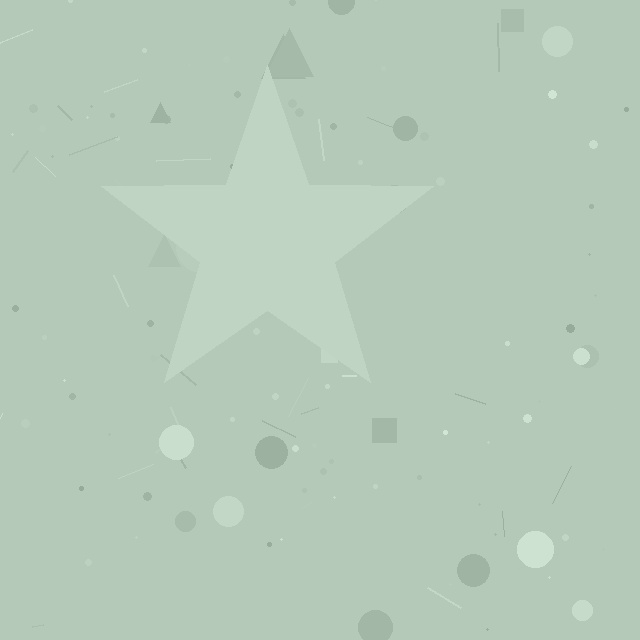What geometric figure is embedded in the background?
A star is embedded in the background.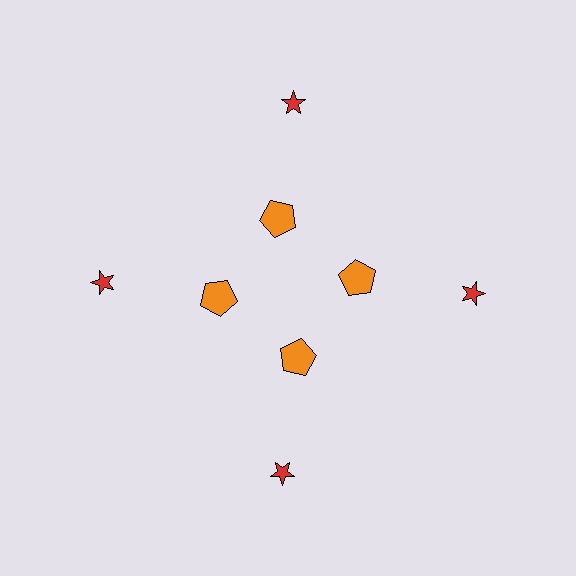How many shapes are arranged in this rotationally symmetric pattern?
There are 8 shapes, arranged in 4 groups of 2.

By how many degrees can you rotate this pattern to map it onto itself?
The pattern maps onto itself every 90 degrees of rotation.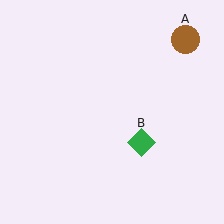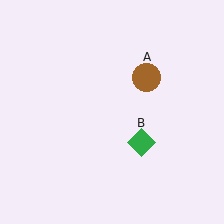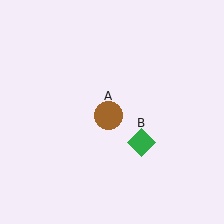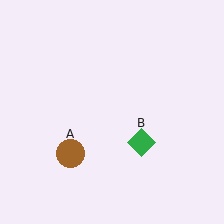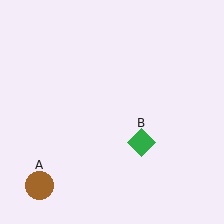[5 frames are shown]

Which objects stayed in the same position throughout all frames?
Green diamond (object B) remained stationary.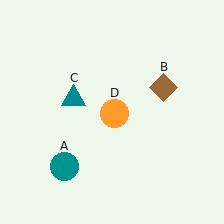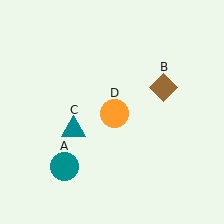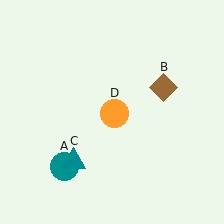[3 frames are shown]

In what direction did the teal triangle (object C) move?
The teal triangle (object C) moved down.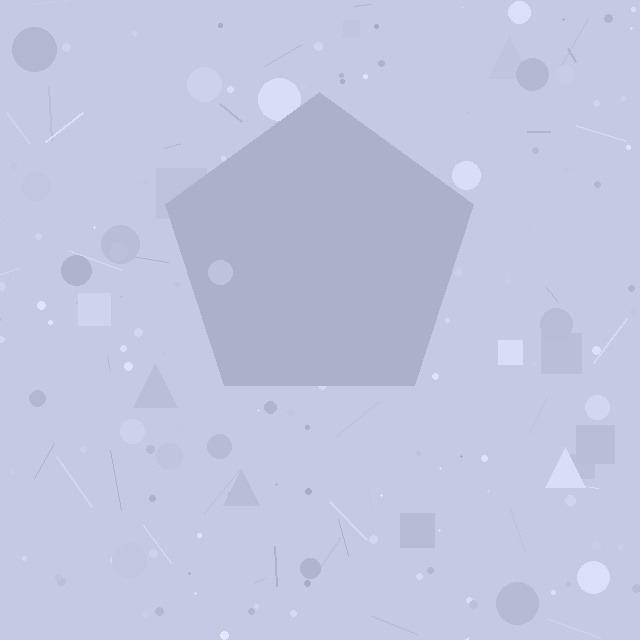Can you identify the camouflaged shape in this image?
The camouflaged shape is a pentagon.